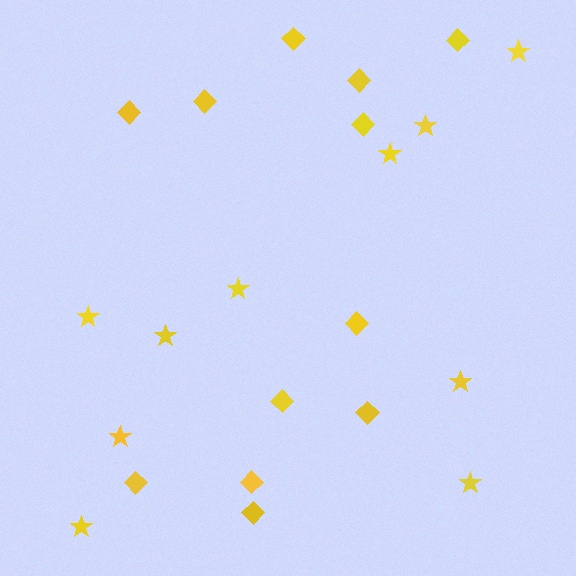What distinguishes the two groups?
There are 2 groups: one group of diamonds (12) and one group of stars (10).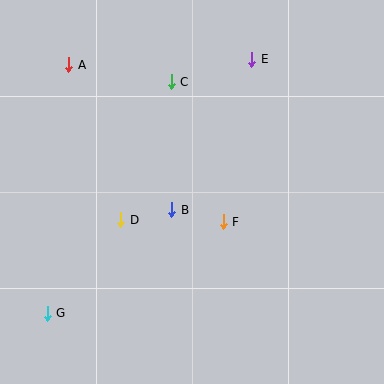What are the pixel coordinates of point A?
Point A is at (69, 65).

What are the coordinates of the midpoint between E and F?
The midpoint between E and F is at (238, 141).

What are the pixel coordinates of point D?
Point D is at (121, 220).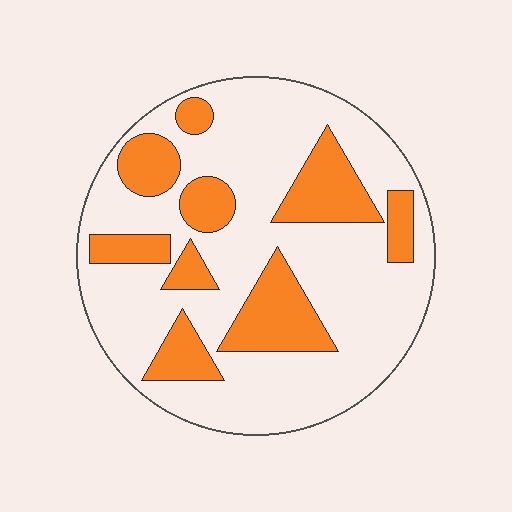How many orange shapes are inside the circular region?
9.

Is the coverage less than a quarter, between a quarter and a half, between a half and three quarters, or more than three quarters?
Between a quarter and a half.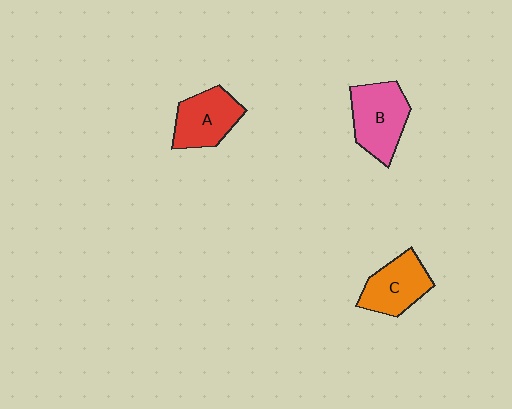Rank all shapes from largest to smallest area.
From largest to smallest: B (pink), A (red), C (orange).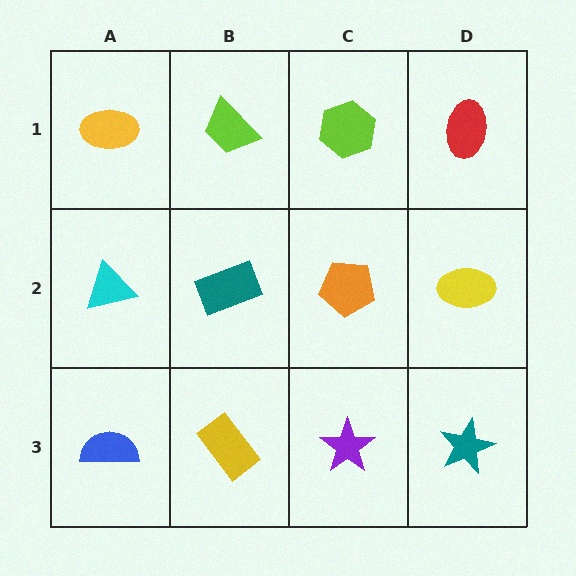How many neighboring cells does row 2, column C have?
4.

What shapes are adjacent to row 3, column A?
A cyan triangle (row 2, column A), a yellow rectangle (row 3, column B).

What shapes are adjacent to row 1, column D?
A yellow ellipse (row 2, column D), a lime hexagon (row 1, column C).